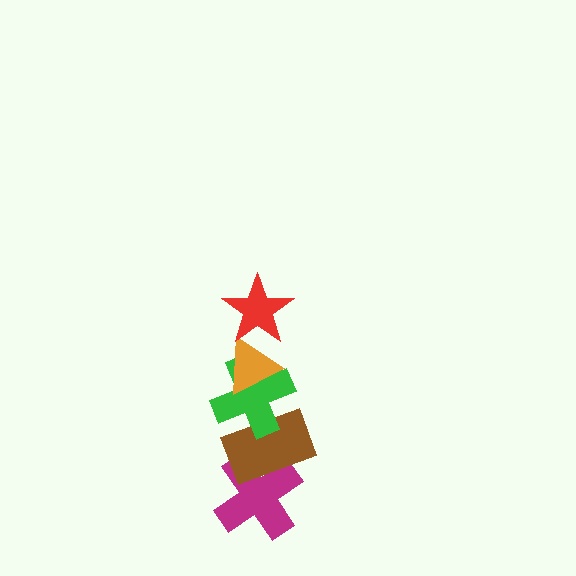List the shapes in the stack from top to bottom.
From top to bottom: the red star, the orange triangle, the green cross, the brown rectangle, the magenta cross.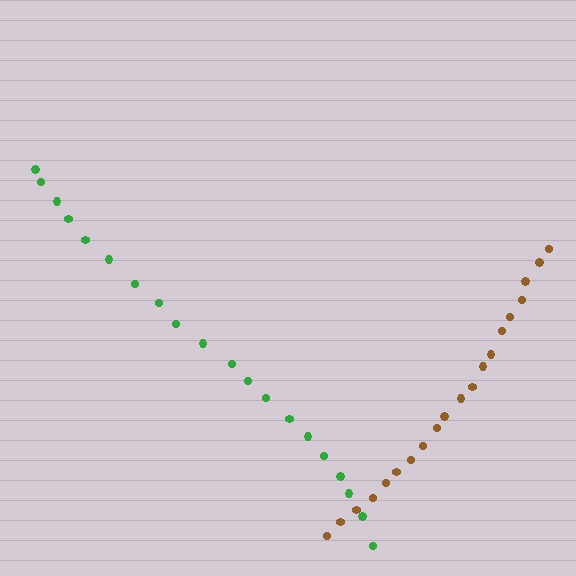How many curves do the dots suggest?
There are 2 distinct paths.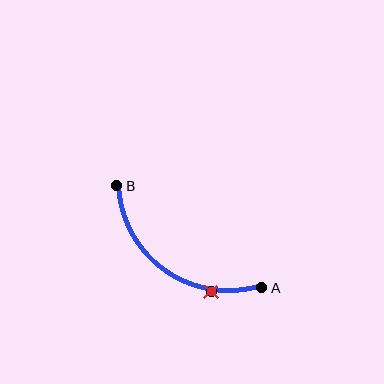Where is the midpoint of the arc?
The arc midpoint is the point on the curve farthest from the straight line joining A and B. It sits below and to the left of that line.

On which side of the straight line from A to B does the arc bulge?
The arc bulges below and to the left of the straight line connecting A and B.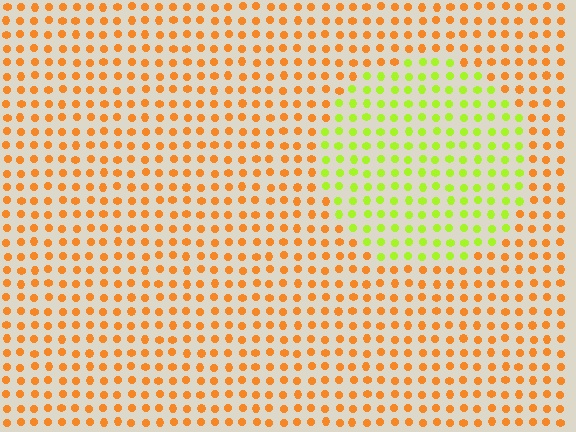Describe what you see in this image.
The image is filled with small orange elements in a uniform arrangement. A circle-shaped region is visible where the elements are tinted to a slightly different hue, forming a subtle color boundary.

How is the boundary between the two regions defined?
The boundary is defined purely by a slight shift in hue (about 56 degrees). Spacing, size, and orientation are identical on both sides.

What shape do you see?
I see a circle.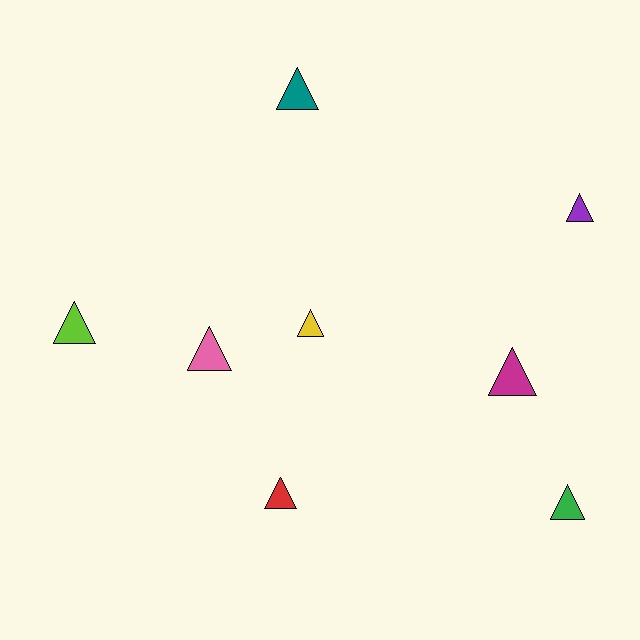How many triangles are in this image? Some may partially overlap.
There are 8 triangles.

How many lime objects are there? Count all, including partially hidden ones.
There is 1 lime object.